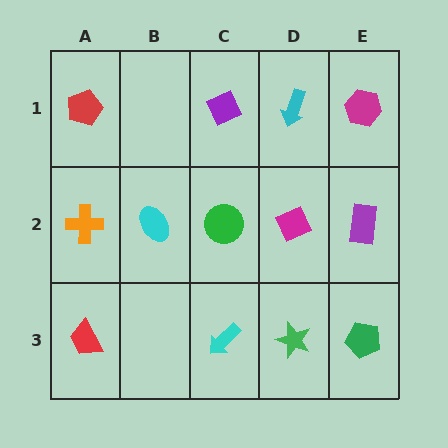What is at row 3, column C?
A cyan arrow.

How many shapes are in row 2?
5 shapes.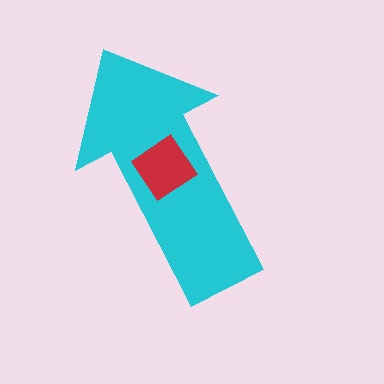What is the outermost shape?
The cyan arrow.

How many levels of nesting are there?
2.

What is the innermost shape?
The red diamond.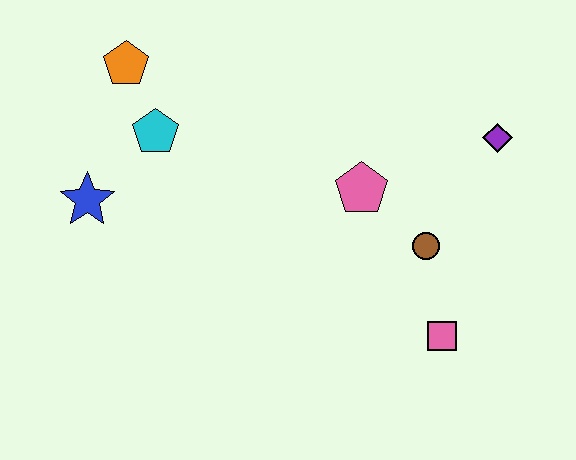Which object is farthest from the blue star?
The purple diamond is farthest from the blue star.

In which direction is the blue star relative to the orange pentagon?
The blue star is below the orange pentagon.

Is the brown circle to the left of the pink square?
Yes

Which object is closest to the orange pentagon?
The cyan pentagon is closest to the orange pentagon.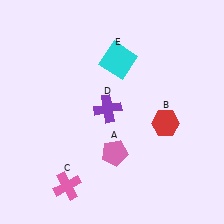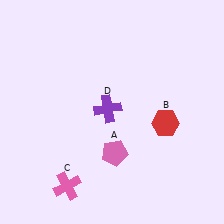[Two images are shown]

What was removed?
The cyan square (E) was removed in Image 2.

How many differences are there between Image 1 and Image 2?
There is 1 difference between the two images.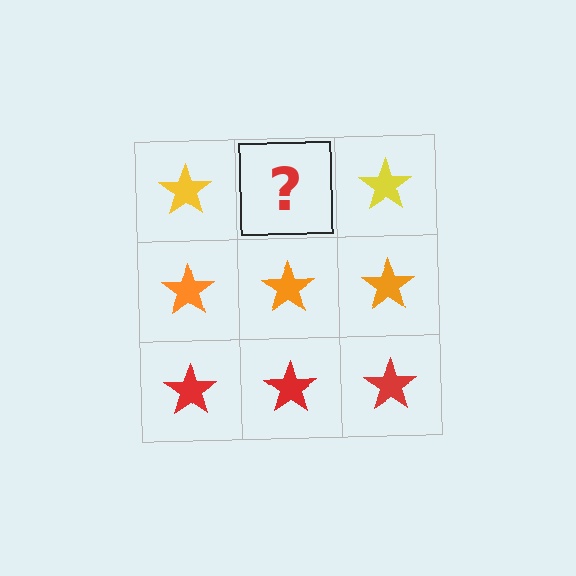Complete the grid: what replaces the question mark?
The question mark should be replaced with a yellow star.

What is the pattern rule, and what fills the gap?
The rule is that each row has a consistent color. The gap should be filled with a yellow star.